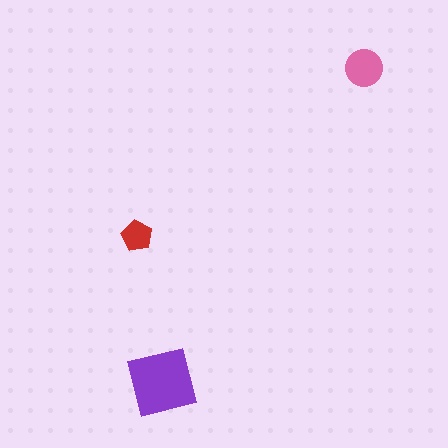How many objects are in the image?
There are 3 objects in the image.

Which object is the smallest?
The red pentagon.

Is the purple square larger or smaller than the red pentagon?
Larger.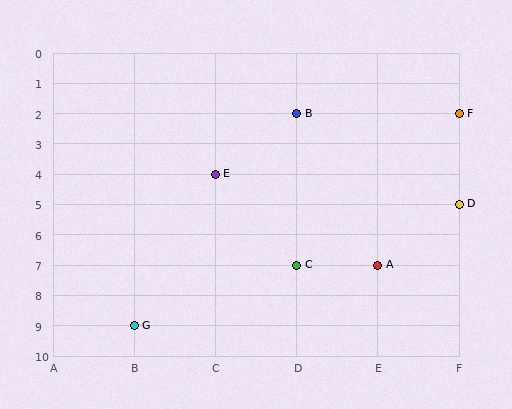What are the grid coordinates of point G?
Point G is at grid coordinates (B, 9).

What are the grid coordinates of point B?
Point B is at grid coordinates (D, 2).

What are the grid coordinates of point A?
Point A is at grid coordinates (E, 7).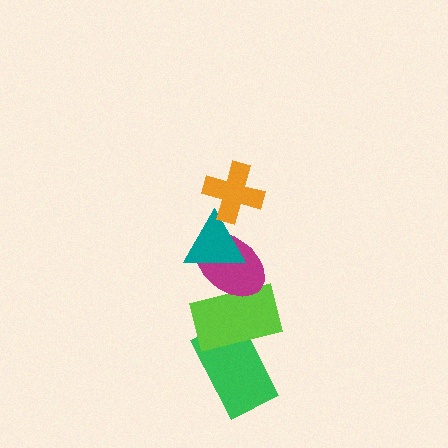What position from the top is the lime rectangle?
The lime rectangle is 4th from the top.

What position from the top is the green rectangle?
The green rectangle is 5th from the top.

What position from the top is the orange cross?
The orange cross is 1st from the top.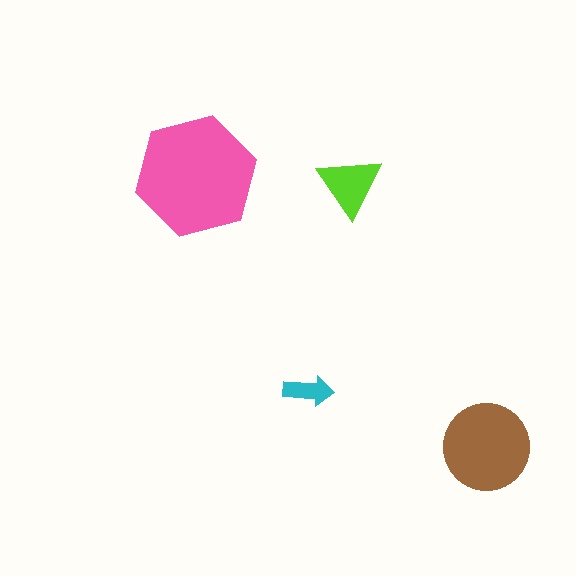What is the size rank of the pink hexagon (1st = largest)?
1st.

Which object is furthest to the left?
The pink hexagon is leftmost.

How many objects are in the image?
There are 4 objects in the image.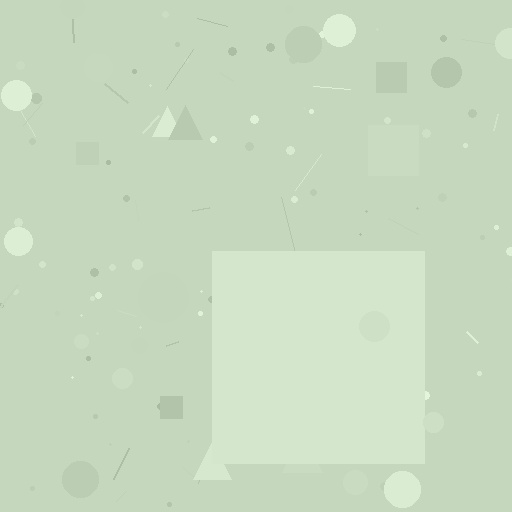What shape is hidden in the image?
A square is hidden in the image.